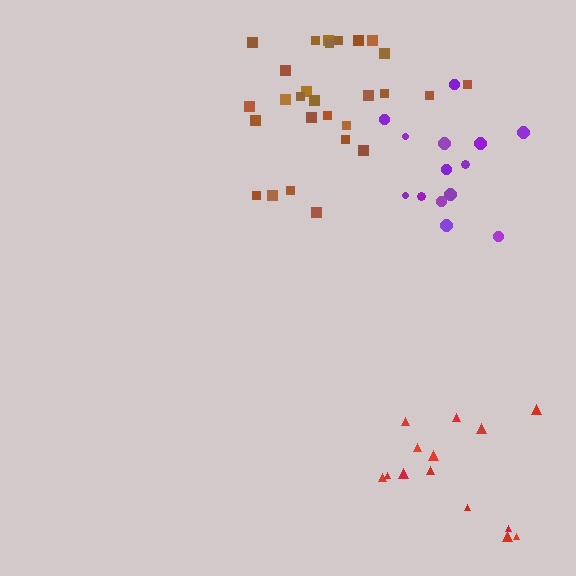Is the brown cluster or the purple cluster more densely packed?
Brown.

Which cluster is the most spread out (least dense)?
Red.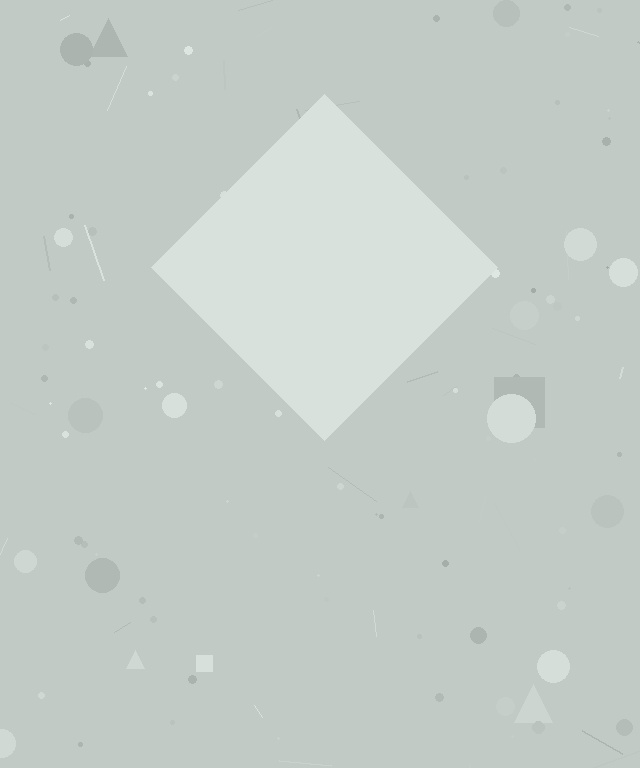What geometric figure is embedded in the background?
A diamond is embedded in the background.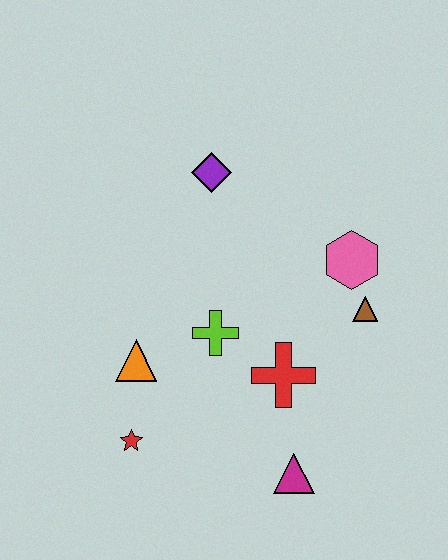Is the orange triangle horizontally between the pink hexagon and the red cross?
No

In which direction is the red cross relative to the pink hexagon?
The red cross is below the pink hexagon.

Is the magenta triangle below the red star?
Yes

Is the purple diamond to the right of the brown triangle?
No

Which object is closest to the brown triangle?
The pink hexagon is closest to the brown triangle.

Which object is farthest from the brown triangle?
The red star is farthest from the brown triangle.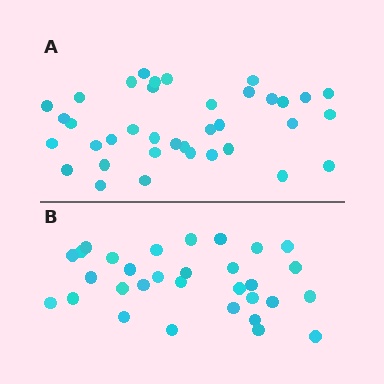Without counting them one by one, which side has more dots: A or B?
Region A (the top region) has more dots.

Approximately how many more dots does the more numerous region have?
Region A has about 6 more dots than region B.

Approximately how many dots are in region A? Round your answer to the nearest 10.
About 40 dots. (The exact count is 37, which rounds to 40.)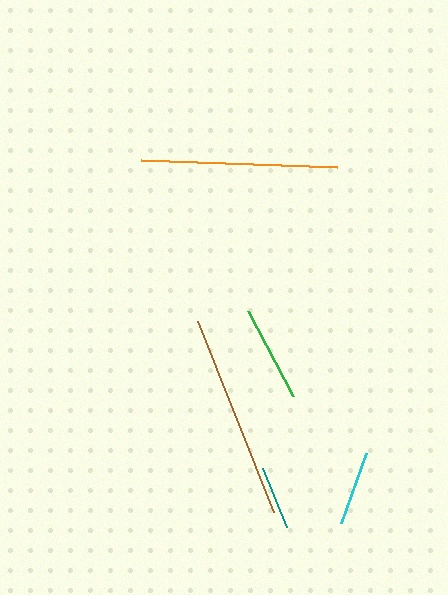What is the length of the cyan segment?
The cyan segment is approximately 75 pixels long.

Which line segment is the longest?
The brown line is the longest at approximately 205 pixels.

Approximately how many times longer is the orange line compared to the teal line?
The orange line is approximately 3.1 times the length of the teal line.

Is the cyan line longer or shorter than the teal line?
The cyan line is longer than the teal line.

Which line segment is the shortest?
The teal line is the shortest at approximately 64 pixels.